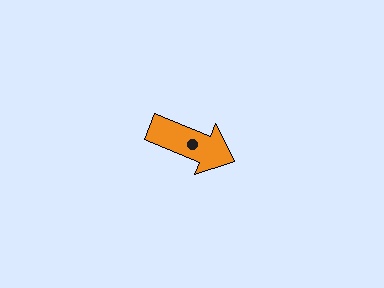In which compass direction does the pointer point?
East.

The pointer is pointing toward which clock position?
Roughly 4 o'clock.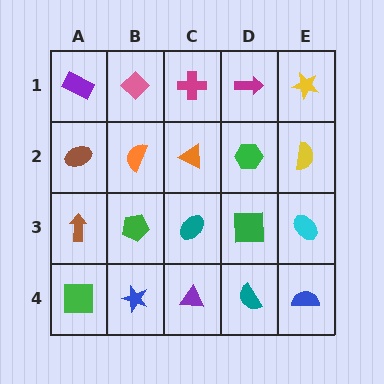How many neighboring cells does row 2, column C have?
4.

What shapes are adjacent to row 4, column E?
A cyan ellipse (row 3, column E), a teal semicircle (row 4, column D).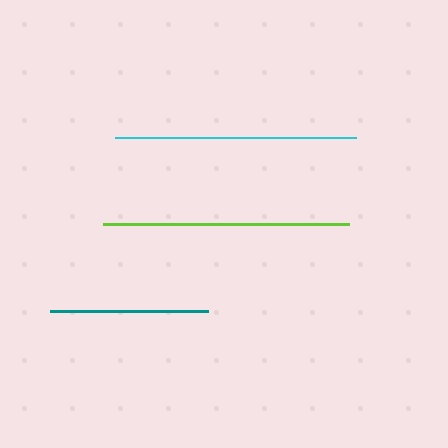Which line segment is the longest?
The lime line is the longest at approximately 246 pixels.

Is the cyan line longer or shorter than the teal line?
The cyan line is longer than the teal line.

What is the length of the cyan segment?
The cyan segment is approximately 241 pixels long.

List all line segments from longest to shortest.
From longest to shortest: lime, cyan, teal.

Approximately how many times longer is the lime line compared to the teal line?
The lime line is approximately 1.6 times the length of the teal line.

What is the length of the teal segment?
The teal segment is approximately 158 pixels long.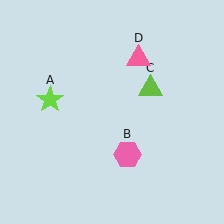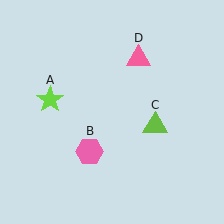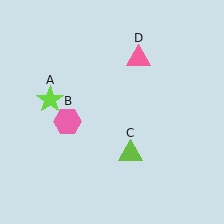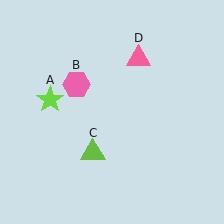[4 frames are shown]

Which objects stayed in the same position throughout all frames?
Lime star (object A) and pink triangle (object D) remained stationary.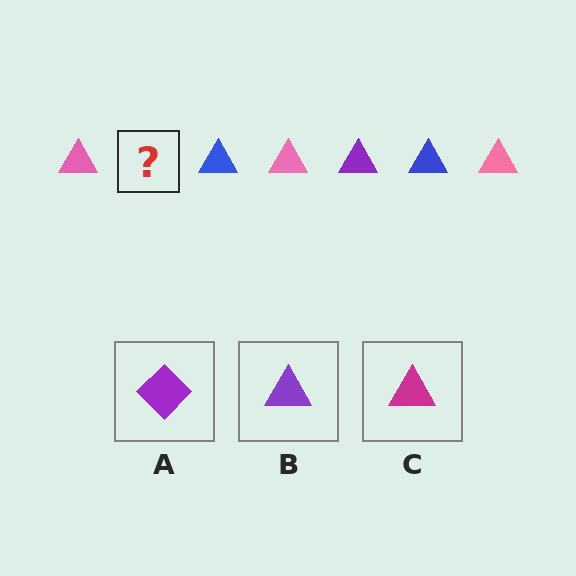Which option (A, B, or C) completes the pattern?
B.